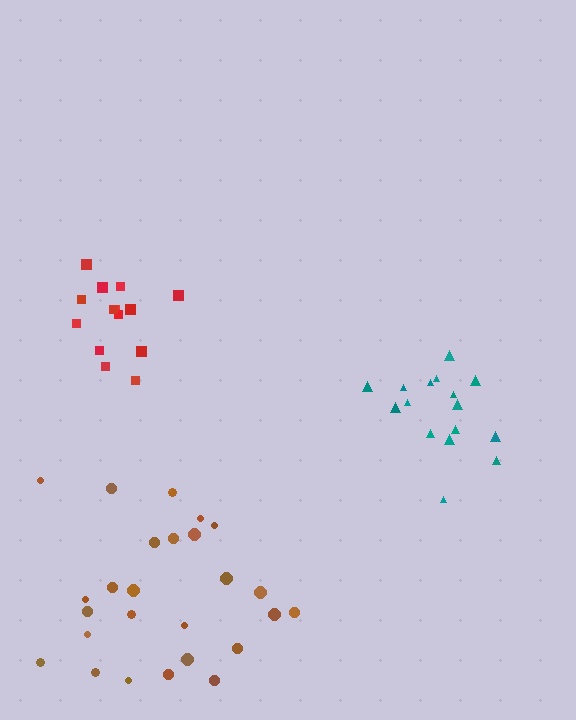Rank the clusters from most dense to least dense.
red, teal, brown.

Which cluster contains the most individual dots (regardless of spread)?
Brown (26).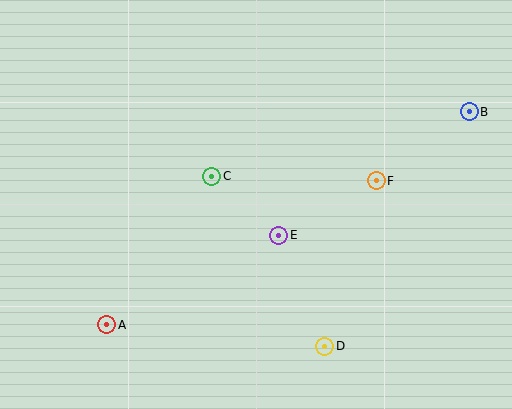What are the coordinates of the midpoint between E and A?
The midpoint between E and A is at (193, 280).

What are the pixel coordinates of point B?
Point B is at (469, 112).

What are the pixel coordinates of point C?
Point C is at (212, 176).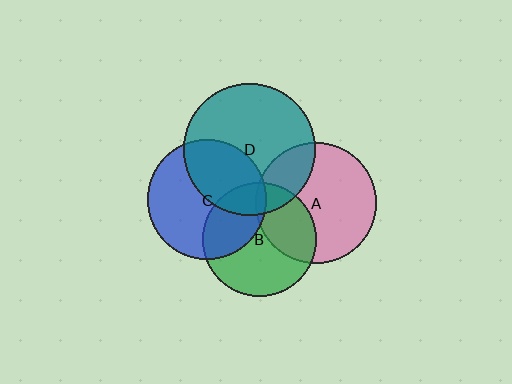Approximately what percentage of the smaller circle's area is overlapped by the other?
Approximately 35%.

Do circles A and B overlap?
Yes.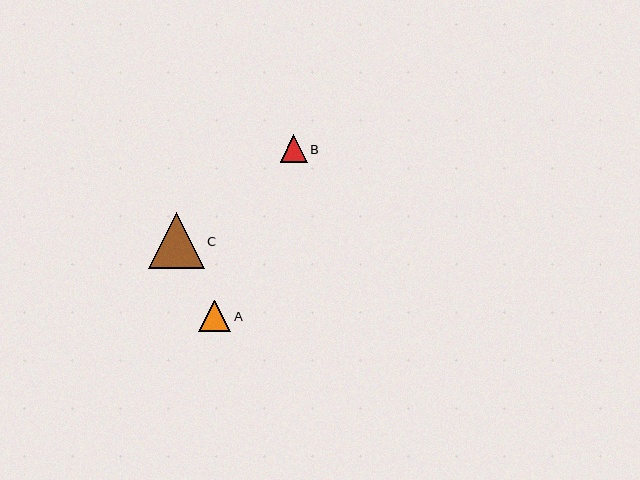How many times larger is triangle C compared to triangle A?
Triangle C is approximately 1.7 times the size of triangle A.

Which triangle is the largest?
Triangle C is the largest with a size of approximately 56 pixels.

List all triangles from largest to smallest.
From largest to smallest: C, A, B.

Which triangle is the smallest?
Triangle B is the smallest with a size of approximately 27 pixels.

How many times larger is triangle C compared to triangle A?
Triangle C is approximately 1.7 times the size of triangle A.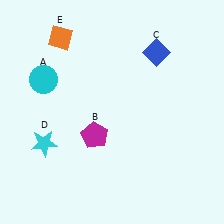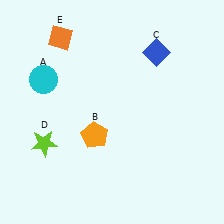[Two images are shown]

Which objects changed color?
B changed from magenta to orange. D changed from cyan to lime.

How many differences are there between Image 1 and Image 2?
There are 2 differences between the two images.